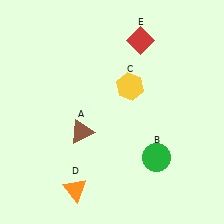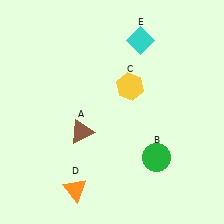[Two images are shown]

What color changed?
The diamond (E) changed from red in Image 1 to cyan in Image 2.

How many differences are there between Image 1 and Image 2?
There is 1 difference between the two images.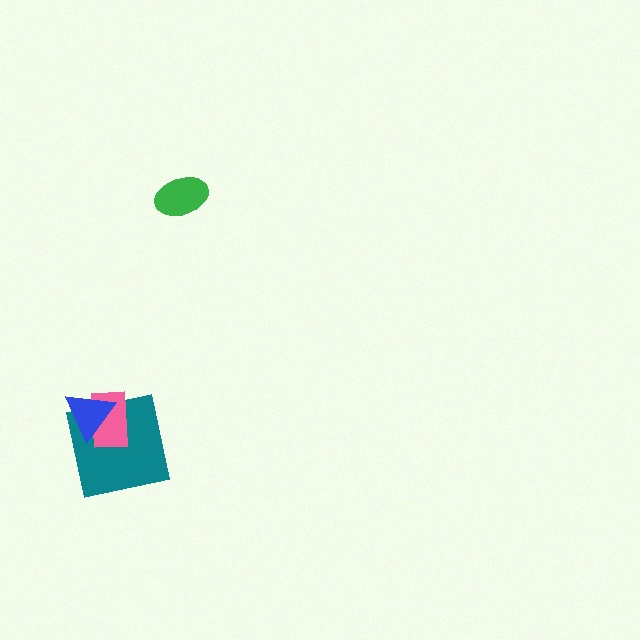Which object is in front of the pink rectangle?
The blue triangle is in front of the pink rectangle.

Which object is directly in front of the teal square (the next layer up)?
The pink rectangle is directly in front of the teal square.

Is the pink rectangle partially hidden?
Yes, it is partially covered by another shape.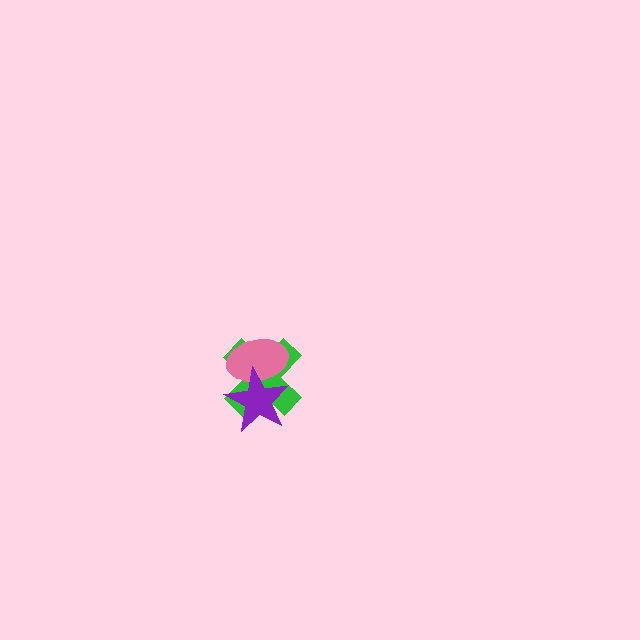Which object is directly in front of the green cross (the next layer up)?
The pink ellipse is directly in front of the green cross.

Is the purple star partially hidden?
No, no other shape covers it.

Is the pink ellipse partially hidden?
Yes, it is partially covered by another shape.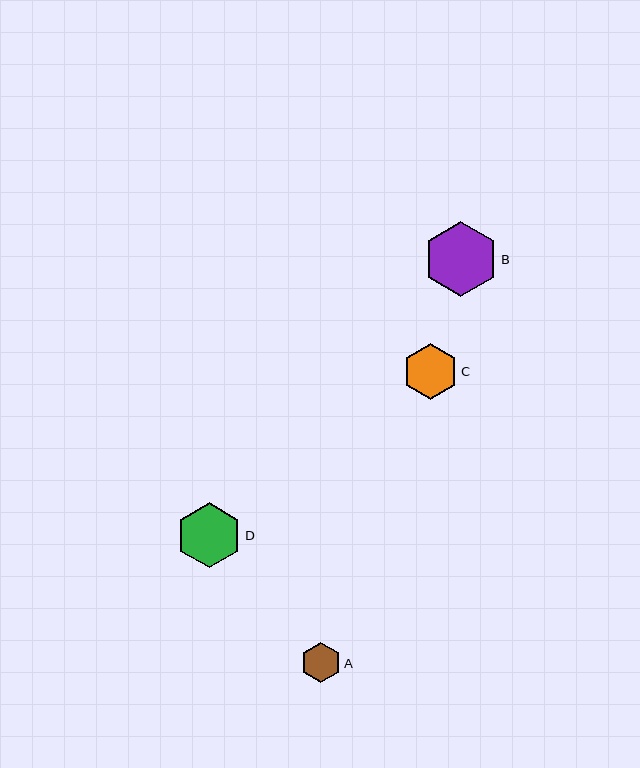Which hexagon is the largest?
Hexagon B is the largest with a size of approximately 75 pixels.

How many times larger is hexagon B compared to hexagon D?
Hexagon B is approximately 1.2 times the size of hexagon D.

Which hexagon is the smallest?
Hexagon A is the smallest with a size of approximately 41 pixels.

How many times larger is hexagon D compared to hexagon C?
Hexagon D is approximately 1.2 times the size of hexagon C.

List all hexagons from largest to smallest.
From largest to smallest: B, D, C, A.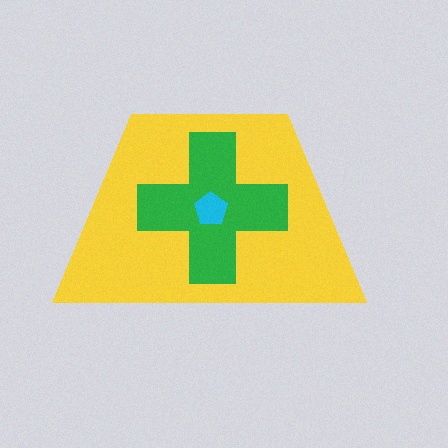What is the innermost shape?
The cyan pentagon.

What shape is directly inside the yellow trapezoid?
The green cross.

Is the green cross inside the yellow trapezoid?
Yes.